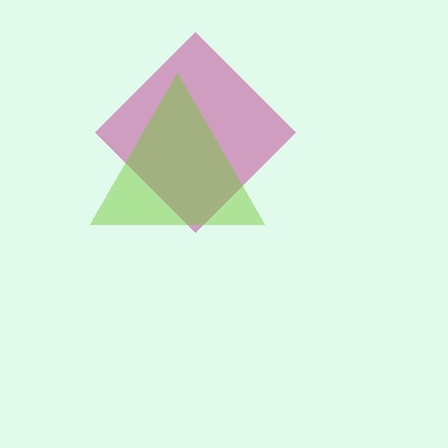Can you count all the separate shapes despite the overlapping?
Yes, there are 2 separate shapes.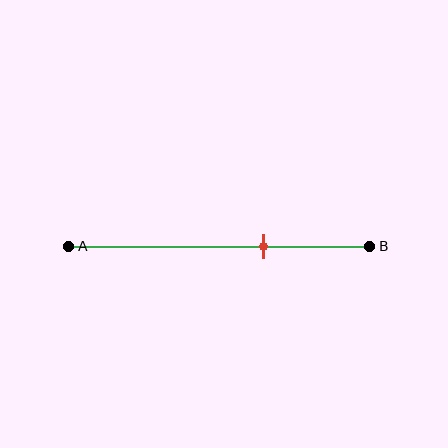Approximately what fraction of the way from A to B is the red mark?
The red mark is approximately 65% of the way from A to B.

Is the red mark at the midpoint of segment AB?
No, the mark is at about 65% from A, not at the 50% midpoint.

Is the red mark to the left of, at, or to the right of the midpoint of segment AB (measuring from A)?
The red mark is to the right of the midpoint of segment AB.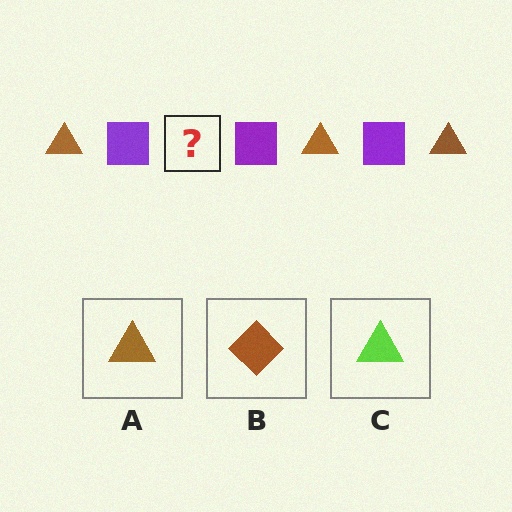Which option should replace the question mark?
Option A.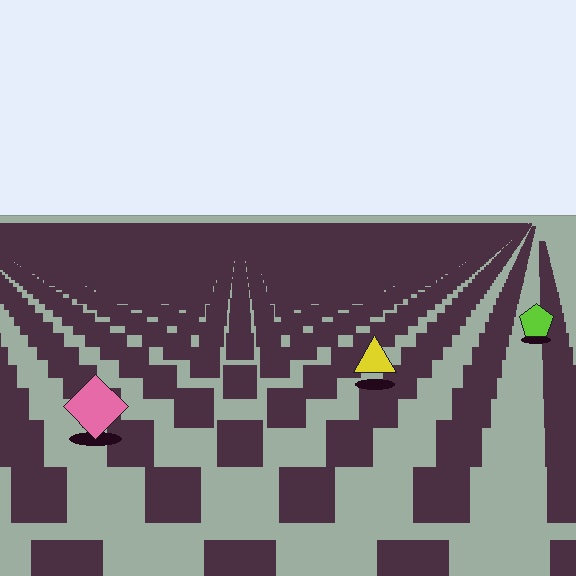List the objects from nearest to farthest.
From nearest to farthest: the pink diamond, the yellow triangle, the lime pentagon.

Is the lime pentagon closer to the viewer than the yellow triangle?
No. The yellow triangle is closer — you can tell from the texture gradient: the ground texture is coarser near it.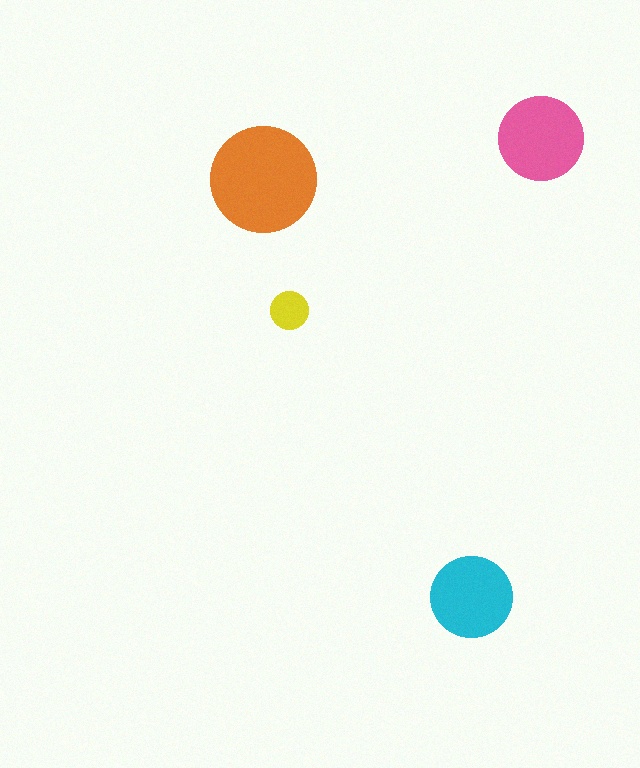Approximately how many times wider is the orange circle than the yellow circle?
About 3 times wider.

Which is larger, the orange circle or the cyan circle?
The orange one.